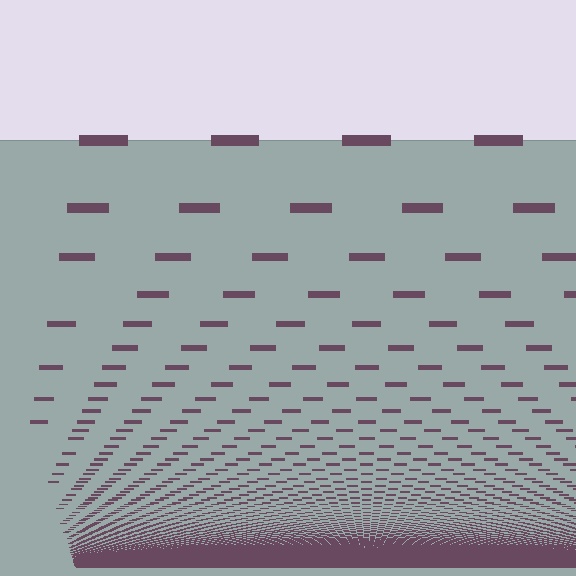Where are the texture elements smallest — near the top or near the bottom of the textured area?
Near the bottom.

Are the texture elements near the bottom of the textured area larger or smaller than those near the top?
Smaller. The gradient is inverted — elements near the bottom are smaller and denser.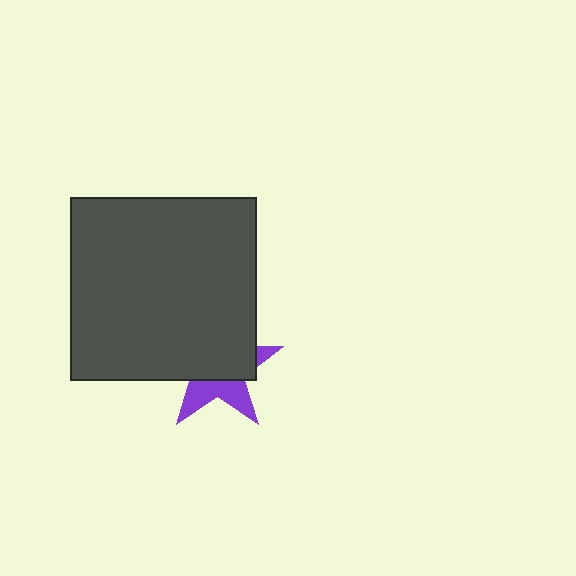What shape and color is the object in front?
The object in front is a dark gray rectangle.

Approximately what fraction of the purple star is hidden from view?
Roughly 63% of the purple star is hidden behind the dark gray rectangle.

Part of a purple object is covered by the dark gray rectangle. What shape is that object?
It is a star.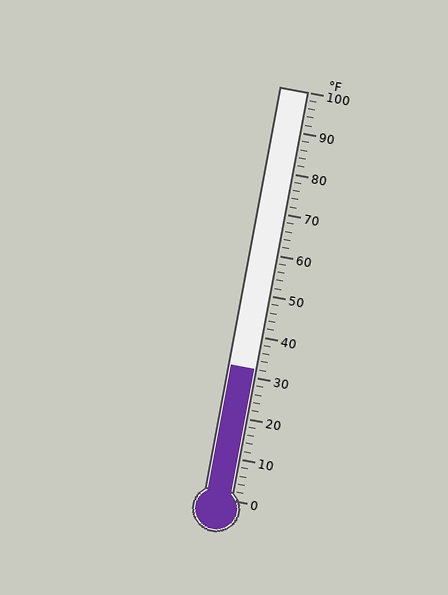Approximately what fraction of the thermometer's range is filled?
The thermometer is filled to approximately 30% of its range.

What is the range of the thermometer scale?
The thermometer scale ranges from 0°F to 100°F.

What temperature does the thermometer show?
The thermometer shows approximately 32°F.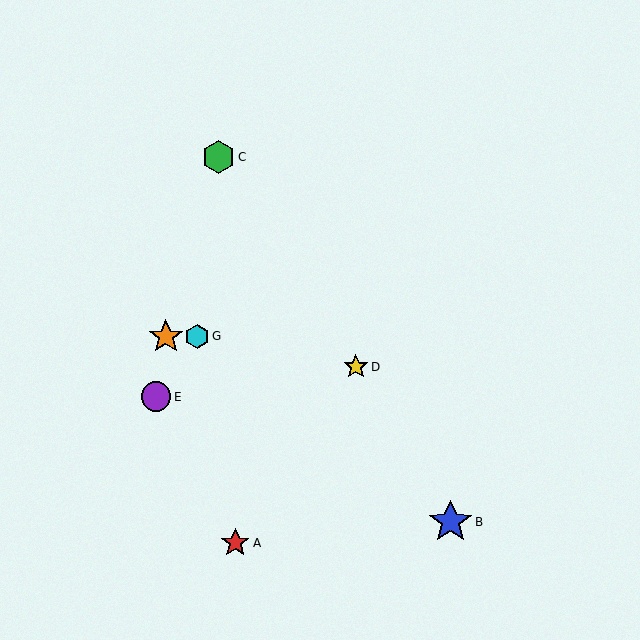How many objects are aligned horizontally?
2 objects (F, G) are aligned horizontally.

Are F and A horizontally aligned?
No, F is at y≈336 and A is at y≈543.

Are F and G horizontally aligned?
Yes, both are at y≈336.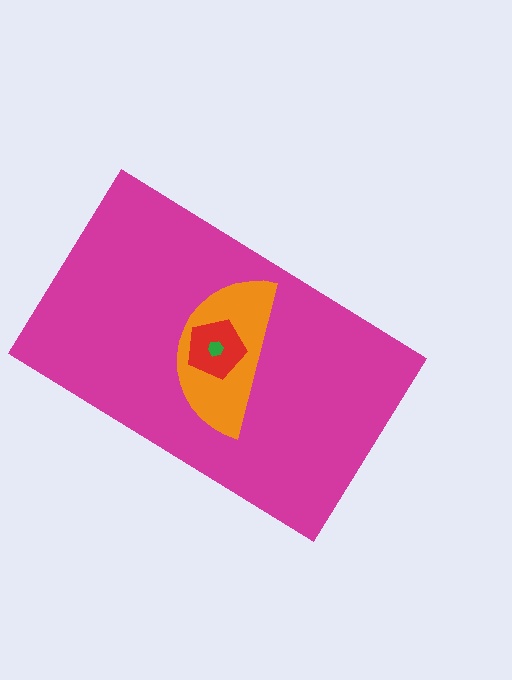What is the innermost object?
The green hexagon.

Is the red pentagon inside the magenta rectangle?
Yes.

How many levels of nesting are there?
4.